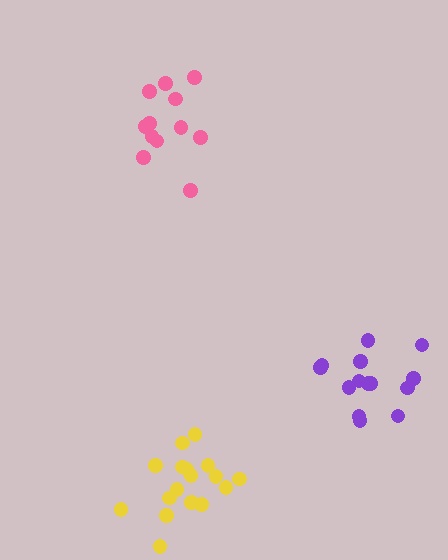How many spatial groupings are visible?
There are 3 spatial groupings.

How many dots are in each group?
Group 1: 12 dots, Group 2: 17 dots, Group 3: 14 dots (43 total).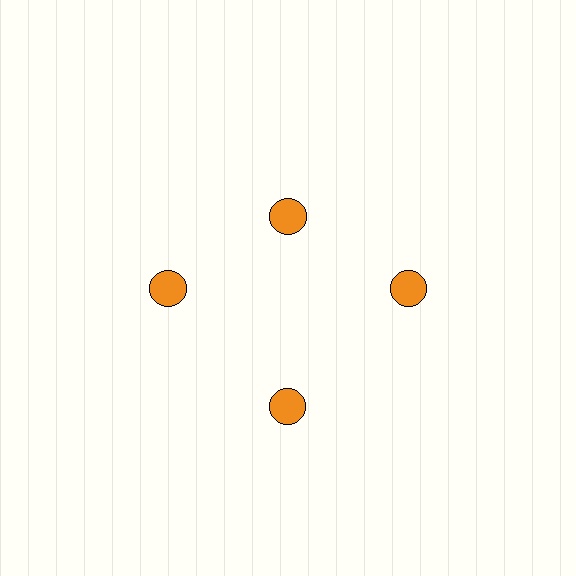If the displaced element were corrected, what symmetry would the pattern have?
It would have 4-fold rotational symmetry — the pattern would map onto itself every 90 degrees.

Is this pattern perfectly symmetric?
No. The 4 orange circles are arranged in a ring, but one element near the 12 o'clock position is pulled inward toward the center, breaking the 4-fold rotational symmetry.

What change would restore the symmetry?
The symmetry would be restored by moving it outward, back onto the ring so that all 4 circles sit at equal angles and equal distance from the center.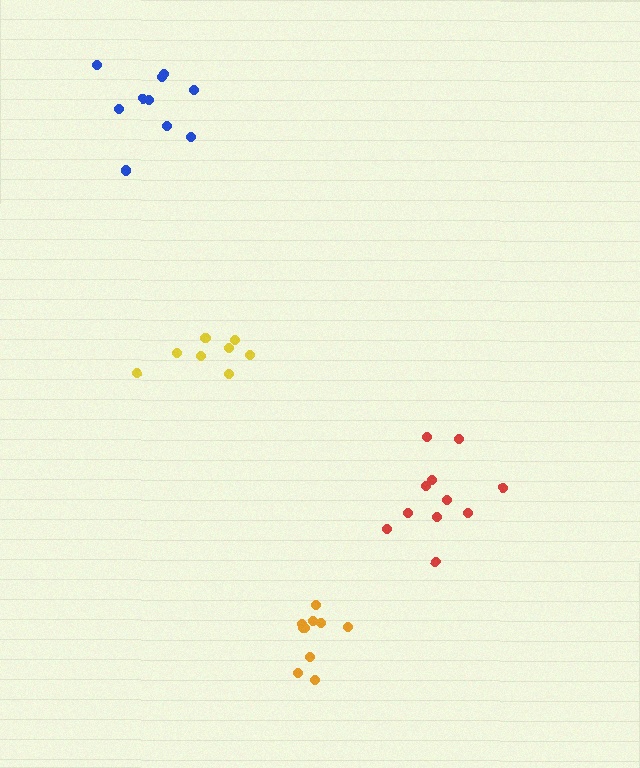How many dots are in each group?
Group 1: 11 dots, Group 2: 8 dots, Group 3: 10 dots, Group 4: 10 dots (39 total).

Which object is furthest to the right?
The red cluster is rightmost.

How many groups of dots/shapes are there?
There are 4 groups.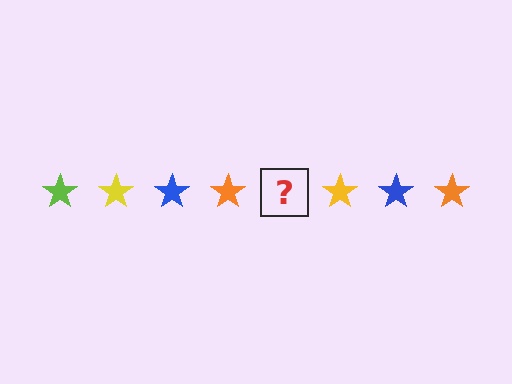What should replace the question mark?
The question mark should be replaced with a lime star.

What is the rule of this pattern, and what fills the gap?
The rule is that the pattern cycles through lime, yellow, blue, orange stars. The gap should be filled with a lime star.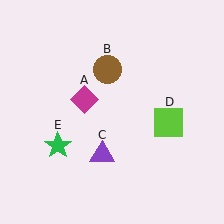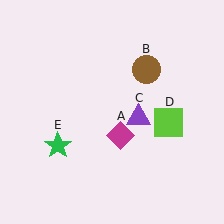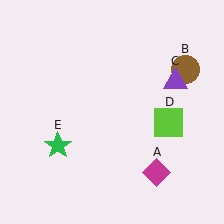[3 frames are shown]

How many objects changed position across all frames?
3 objects changed position: magenta diamond (object A), brown circle (object B), purple triangle (object C).